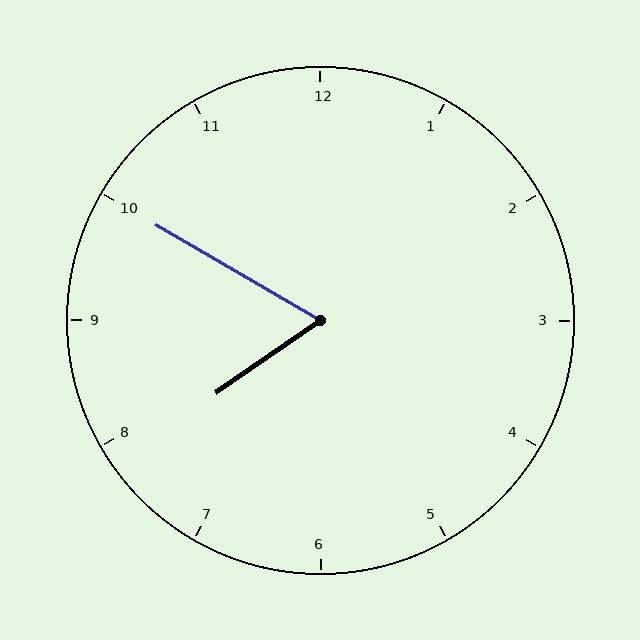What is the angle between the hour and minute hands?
Approximately 65 degrees.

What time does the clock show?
7:50.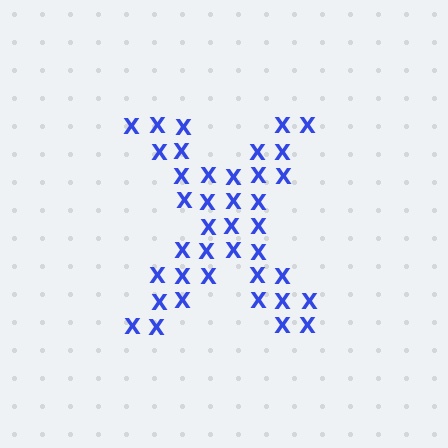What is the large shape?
The large shape is the letter X.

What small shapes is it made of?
It is made of small letter X's.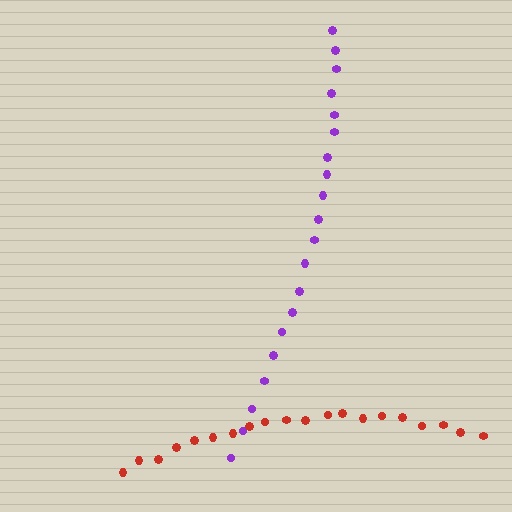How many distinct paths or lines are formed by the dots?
There are 2 distinct paths.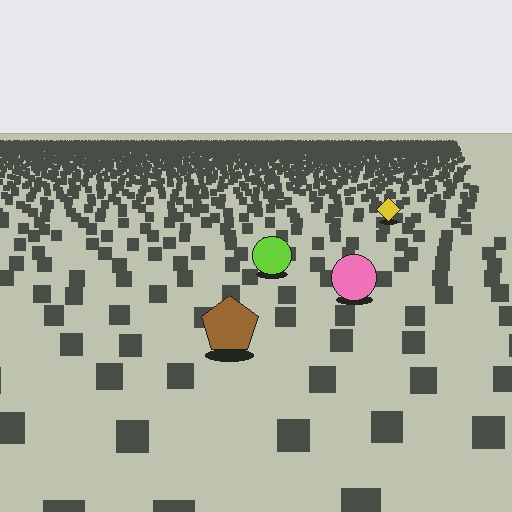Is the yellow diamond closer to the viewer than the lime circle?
No. The lime circle is closer — you can tell from the texture gradient: the ground texture is coarser near it.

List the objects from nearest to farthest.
From nearest to farthest: the brown pentagon, the pink circle, the lime circle, the yellow diamond.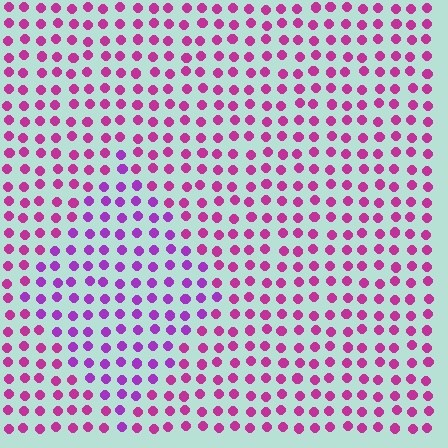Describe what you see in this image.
The image is filled with small magenta elements in a uniform arrangement. A diamond-shaped region is visible where the elements are tinted to a slightly different hue, forming a subtle color boundary.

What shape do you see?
I see a diamond.